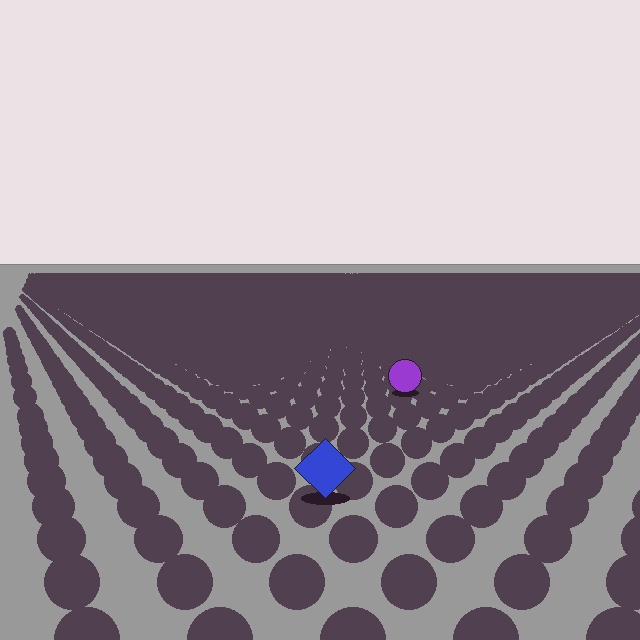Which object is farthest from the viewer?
The purple circle is farthest from the viewer. It appears smaller and the ground texture around it is denser.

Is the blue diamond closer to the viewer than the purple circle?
Yes. The blue diamond is closer — you can tell from the texture gradient: the ground texture is coarser near it.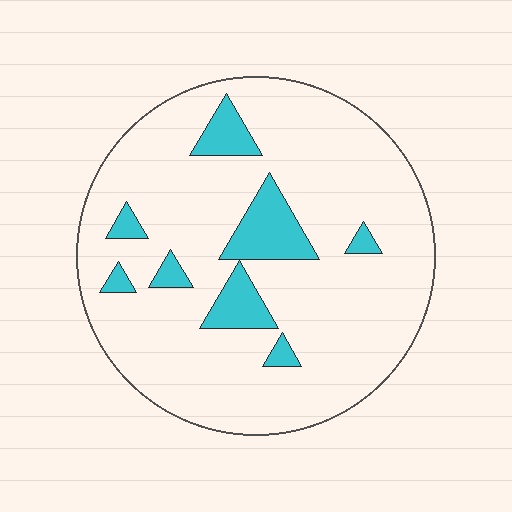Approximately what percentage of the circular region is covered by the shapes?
Approximately 15%.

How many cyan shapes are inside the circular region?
8.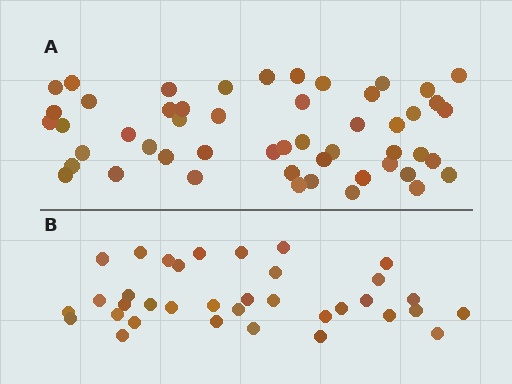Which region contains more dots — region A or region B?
Region A (the top region) has more dots.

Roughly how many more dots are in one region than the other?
Region A has approximately 15 more dots than region B.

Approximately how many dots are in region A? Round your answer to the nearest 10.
About 50 dots. (The exact count is 51, which rounds to 50.)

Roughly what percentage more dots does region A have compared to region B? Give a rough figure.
About 45% more.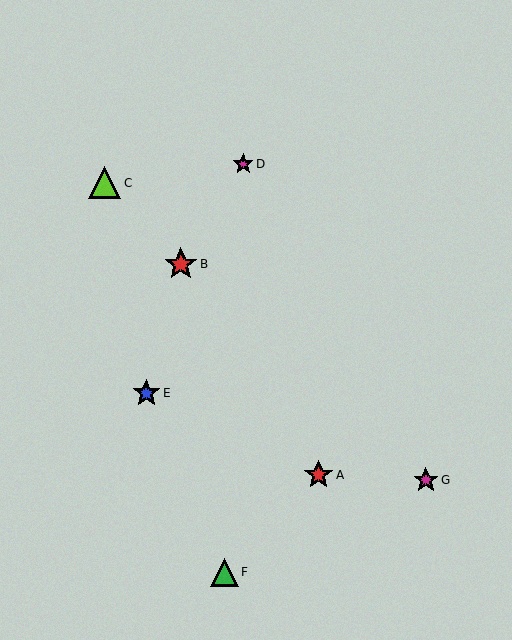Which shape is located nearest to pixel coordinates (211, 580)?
The green triangle (labeled F) at (225, 572) is nearest to that location.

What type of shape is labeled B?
Shape B is a red star.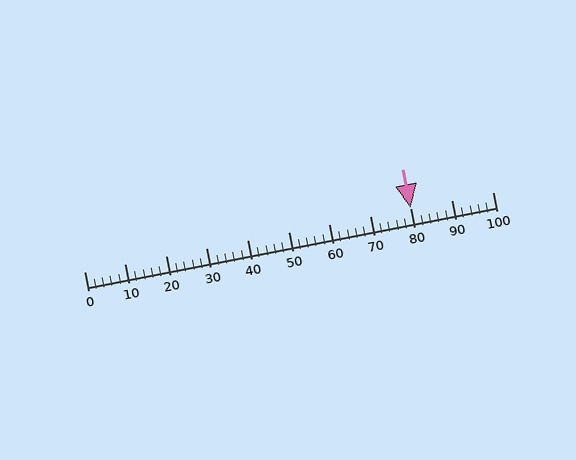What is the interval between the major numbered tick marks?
The major tick marks are spaced 10 units apart.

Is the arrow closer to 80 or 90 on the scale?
The arrow is closer to 80.